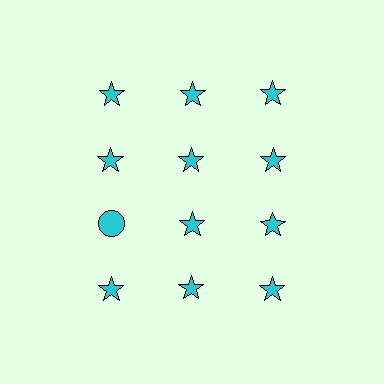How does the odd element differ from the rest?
It has a different shape: circle instead of star.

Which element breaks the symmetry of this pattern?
The cyan circle in the third row, leftmost column breaks the symmetry. All other shapes are cyan stars.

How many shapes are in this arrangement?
There are 12 shapes arranged in a grid pattern.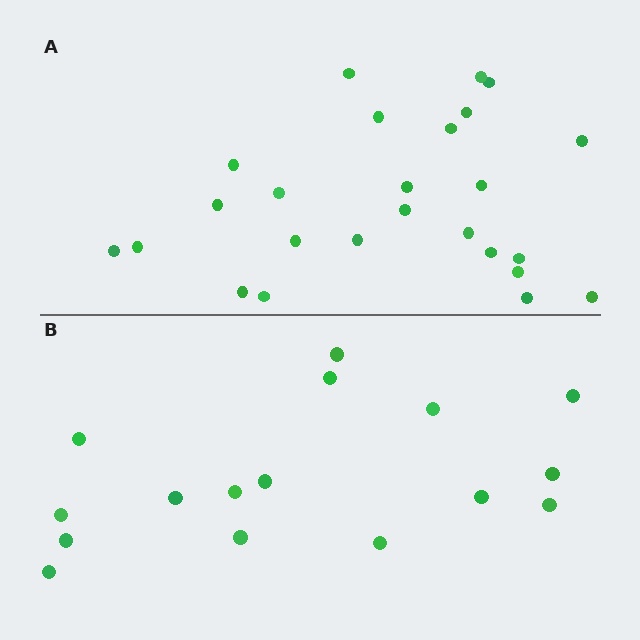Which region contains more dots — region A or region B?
Region A (the top region) has more dots.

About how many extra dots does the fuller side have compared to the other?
Region A has roughly 8 or so more dots than region B.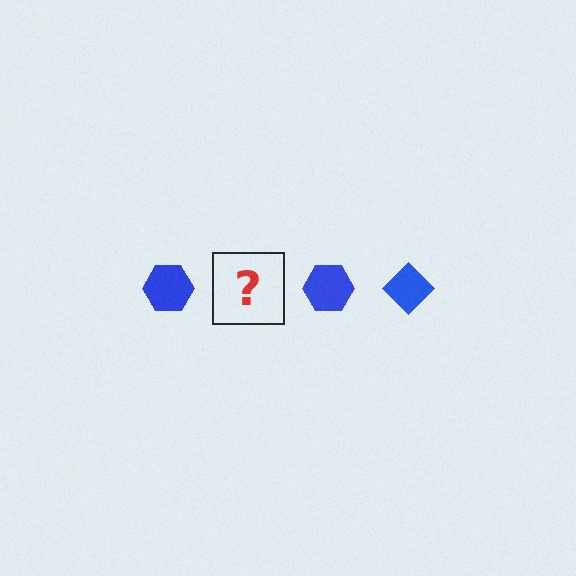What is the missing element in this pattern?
The missing element is a blue diamond.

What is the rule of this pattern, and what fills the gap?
The rule is that the pattern cycles through hexagon, diamond shapes in blue. The gap should be filled with a blue diamond.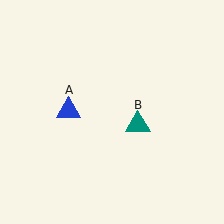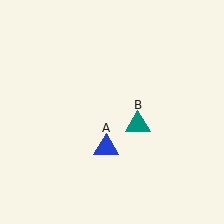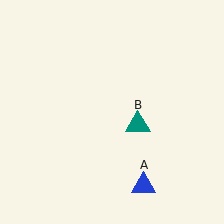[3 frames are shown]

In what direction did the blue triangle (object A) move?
The blue triangle (object A) moved down and to the right.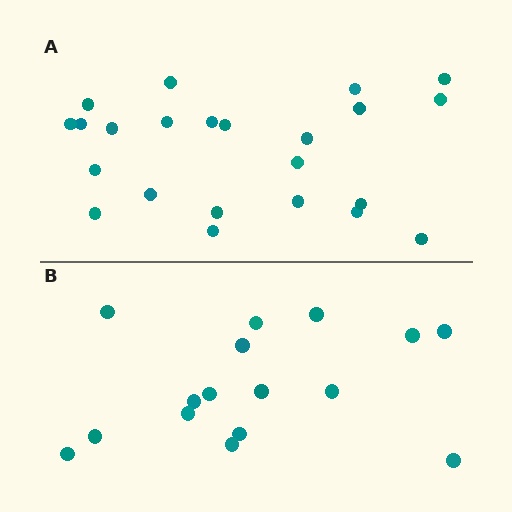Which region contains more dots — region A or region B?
Region A (the top region) has more dots.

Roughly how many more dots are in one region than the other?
Region A has roughly 8 or so more dots than region B.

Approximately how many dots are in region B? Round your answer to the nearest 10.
About 20 dots. (The exact count is 16, which rounds to 20.)